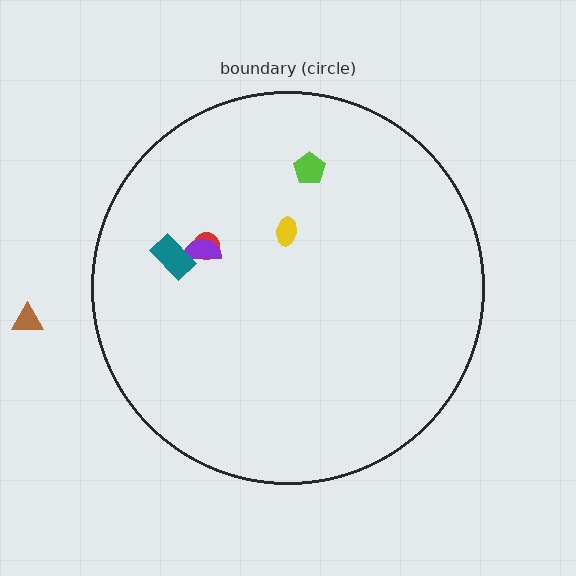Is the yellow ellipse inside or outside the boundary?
Inside.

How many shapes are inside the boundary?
5 inside, 1 outside.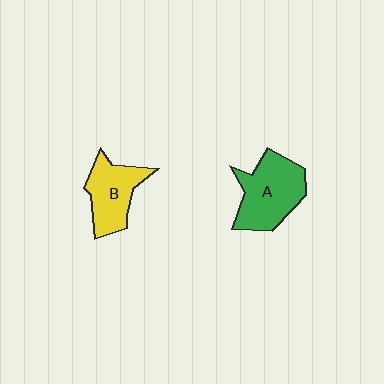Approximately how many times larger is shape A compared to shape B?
Approximately 1.3 times.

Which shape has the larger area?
Shape A (green).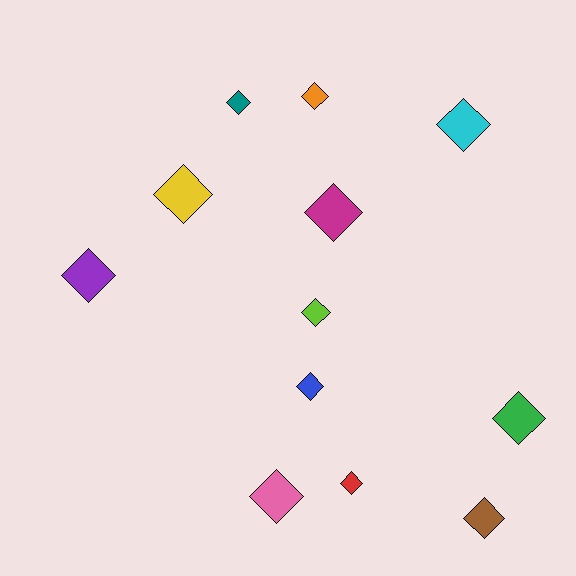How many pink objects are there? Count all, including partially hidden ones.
There is 1 pink object.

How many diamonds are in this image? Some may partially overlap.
There are 12 diamonds.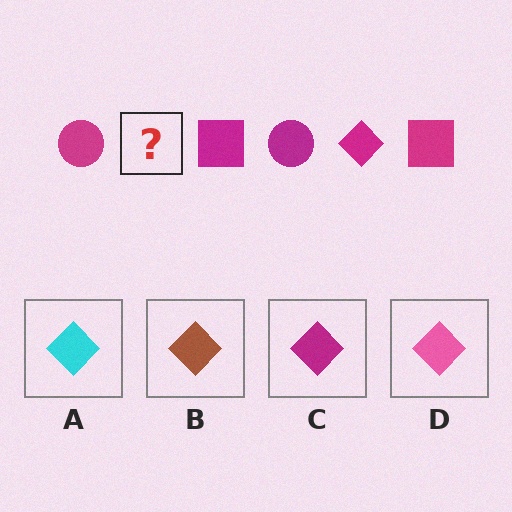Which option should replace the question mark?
Option C.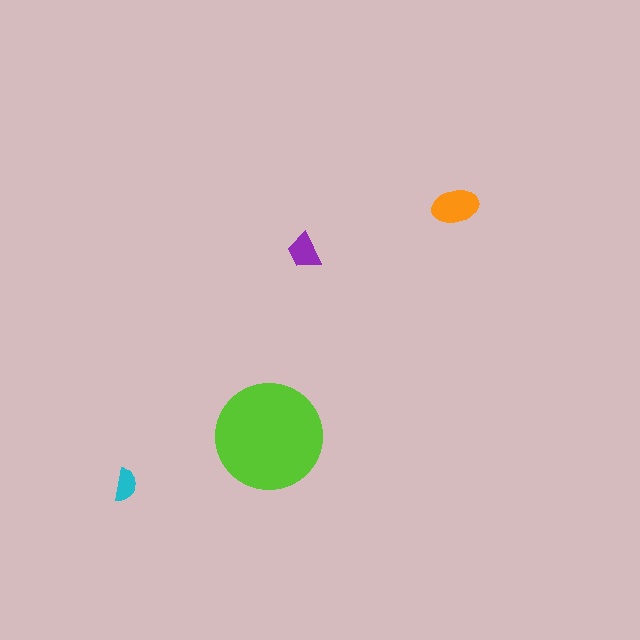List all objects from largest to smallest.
The lime circle, the orange ellipse, the purple trapezoid, the cyan semicircle.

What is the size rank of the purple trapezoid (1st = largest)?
3rd.